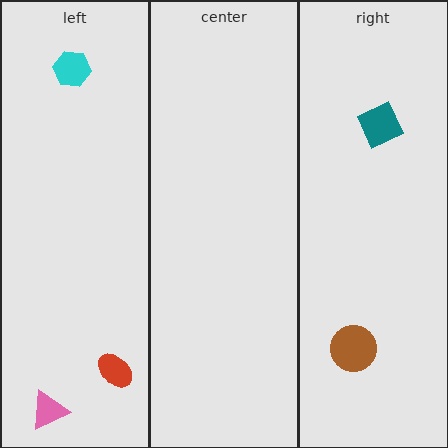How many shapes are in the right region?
2.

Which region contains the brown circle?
The right region.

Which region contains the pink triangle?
The left region.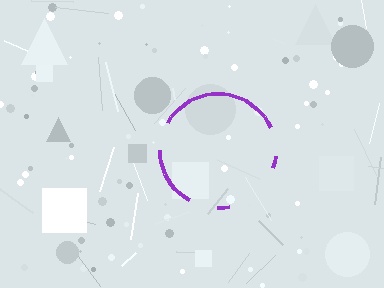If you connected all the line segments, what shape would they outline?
They would outline a circle.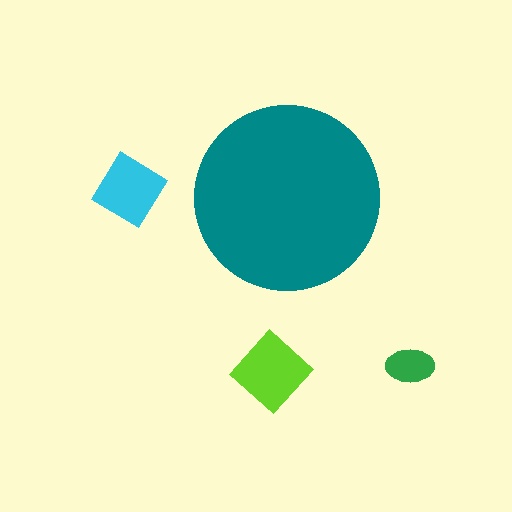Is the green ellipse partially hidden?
No, the green ellipse is fully visible.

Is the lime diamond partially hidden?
No, the lime diamond is fully visible.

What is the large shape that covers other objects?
A teal circle.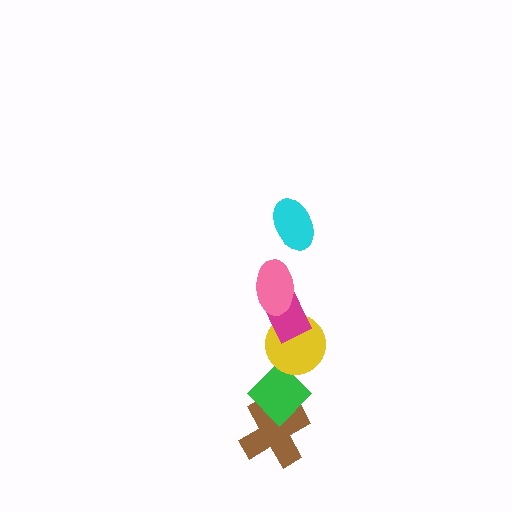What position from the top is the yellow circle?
The yellow circle is 4th from the top.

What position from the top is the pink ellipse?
The pink ellipse is 2nd from the top.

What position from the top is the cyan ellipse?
The cyan ellipse is 1st from the top.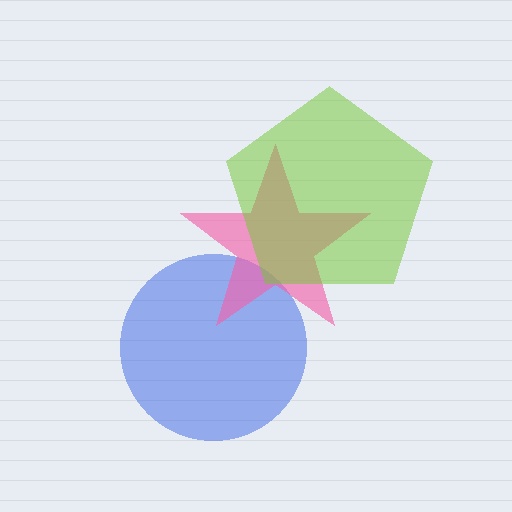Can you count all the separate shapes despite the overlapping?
Yes, there are 3 separate shapes.